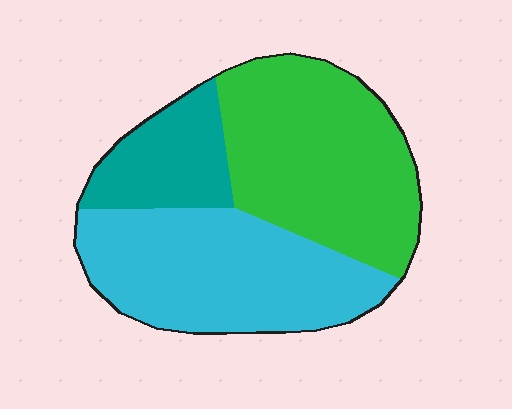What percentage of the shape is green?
Green covers around 45% of the shape.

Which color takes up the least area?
Teal, at roughly 15%.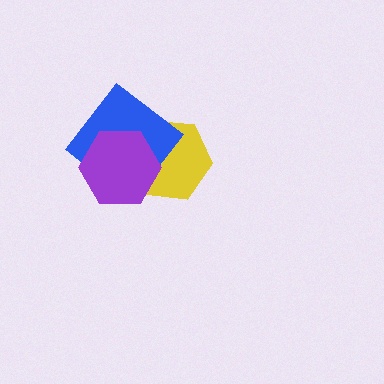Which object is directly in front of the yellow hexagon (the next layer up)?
The blue diamond is directly in front of the yellow hexagon.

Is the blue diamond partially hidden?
Yes, it is partially covered by another shape.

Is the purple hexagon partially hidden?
No, no other shape covers it.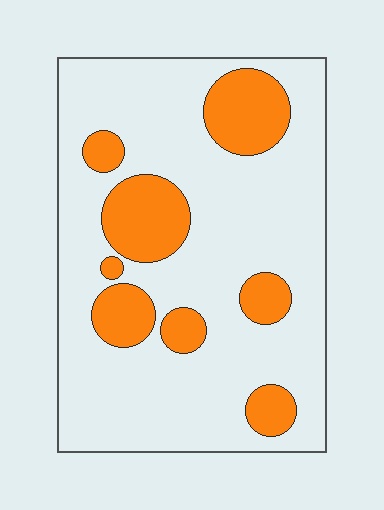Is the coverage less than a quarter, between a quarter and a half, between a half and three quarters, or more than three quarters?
Less than a quarter.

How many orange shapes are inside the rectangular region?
8.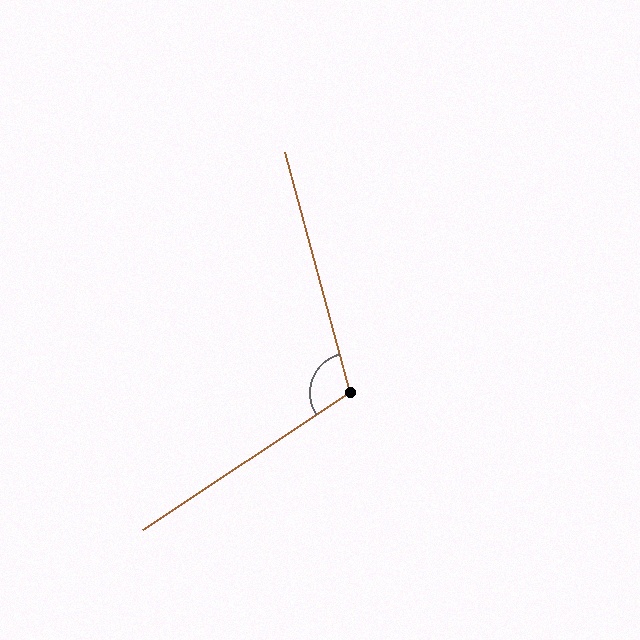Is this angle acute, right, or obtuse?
It is obtuse.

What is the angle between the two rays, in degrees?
Approximately 108 degrees.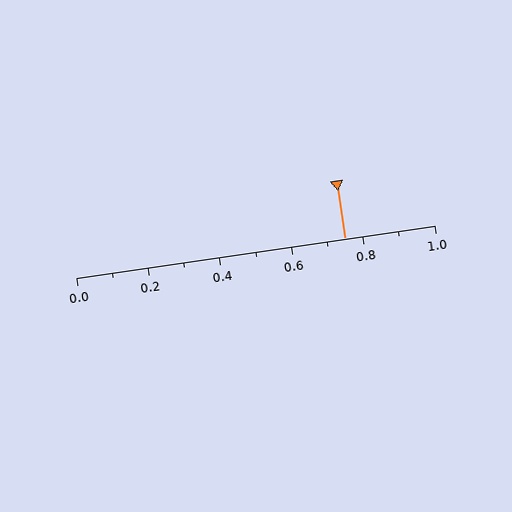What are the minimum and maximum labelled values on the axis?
The axis runs from 0.0 to 1.0.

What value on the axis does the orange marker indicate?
The marker indicates approximately 0.75.